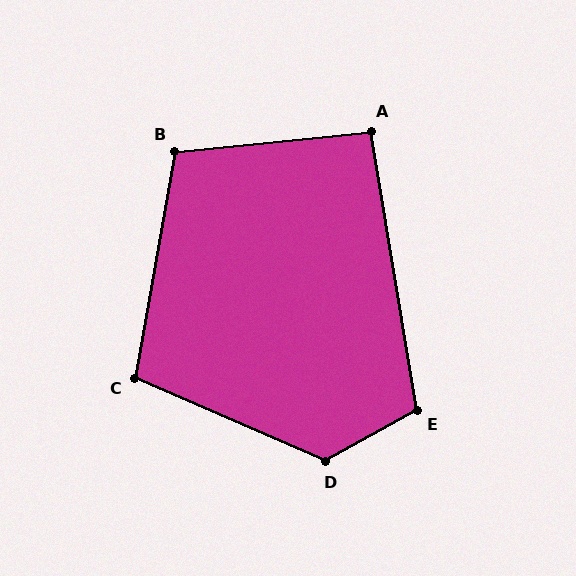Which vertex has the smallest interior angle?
A, at approximately 93 degrees.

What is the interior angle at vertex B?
Approximately 106 degrees (obtuse).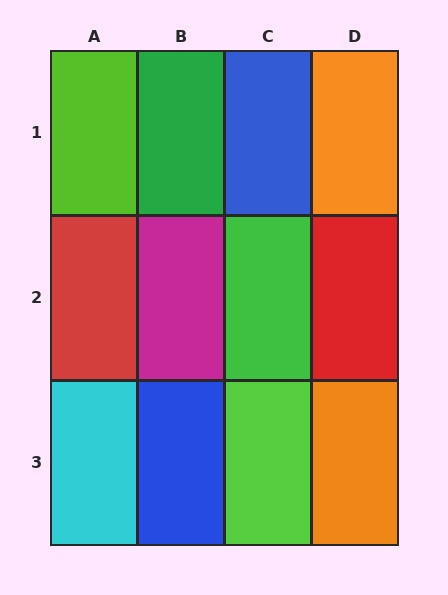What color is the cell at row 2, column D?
Red.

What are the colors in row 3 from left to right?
Cyan, blue, lime, orange.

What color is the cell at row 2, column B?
Magenta.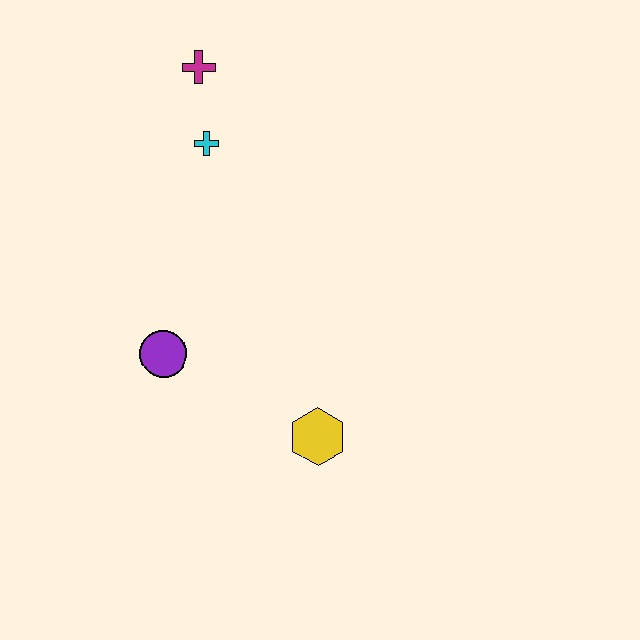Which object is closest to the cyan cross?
The magenta cross is closest to the cyan cross.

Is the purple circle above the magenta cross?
No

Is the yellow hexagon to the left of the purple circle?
No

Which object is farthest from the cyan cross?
The yellow hexagon is farthest from the cyan cross.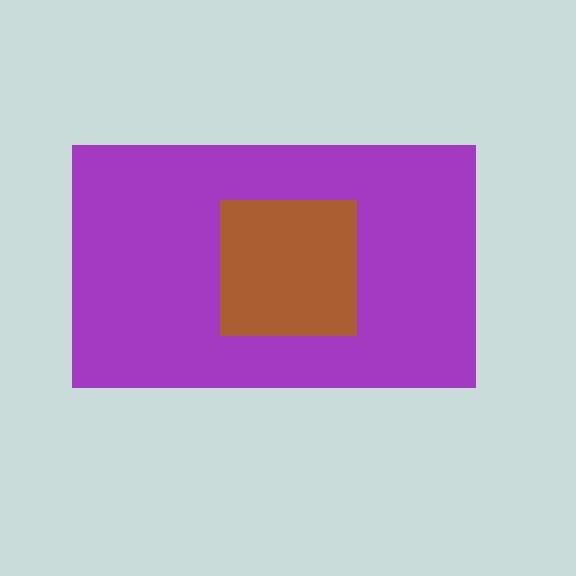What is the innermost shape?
The brown square.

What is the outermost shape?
The purple rectangle.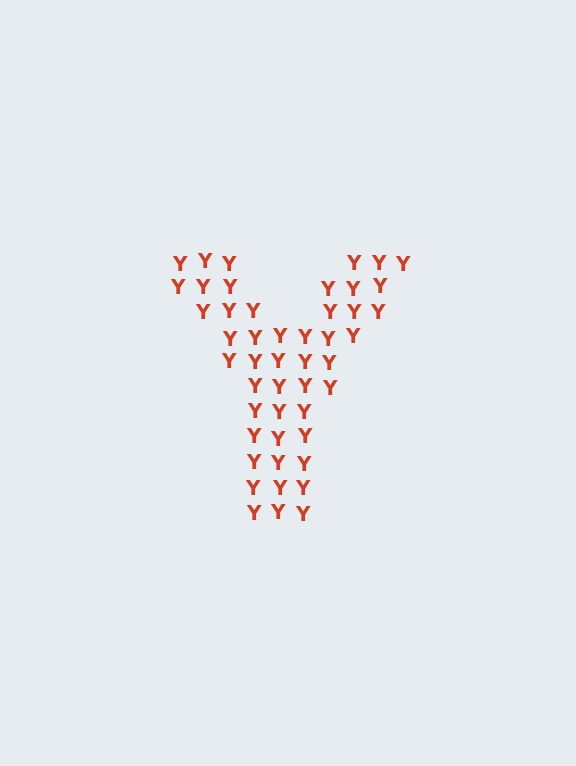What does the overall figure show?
The overall figure shows the letter Y.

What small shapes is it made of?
It is made of small letter Y's.